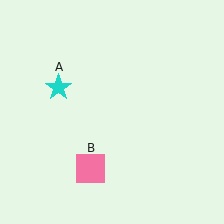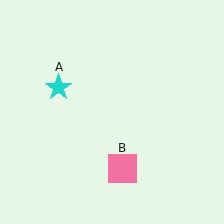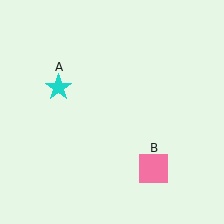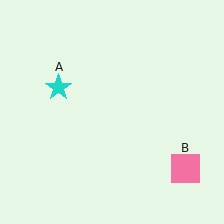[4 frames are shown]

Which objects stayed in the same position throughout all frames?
Cyan star (object A) remained stationary.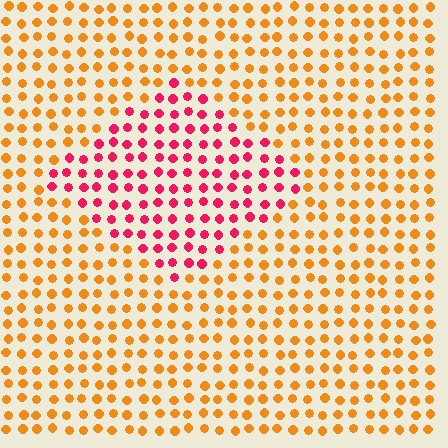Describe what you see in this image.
The image is filled with small orange elements in a uniform arrangement. A diamond-shaped region is visible where the elements are tinted to a slightly different hue, forming a subtle color boundary.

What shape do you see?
I see a diamond.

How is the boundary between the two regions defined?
The boundary is defined purely by a slight shift in hue (about 53 degrees). Spacing, size, and orientation are identical on both sides.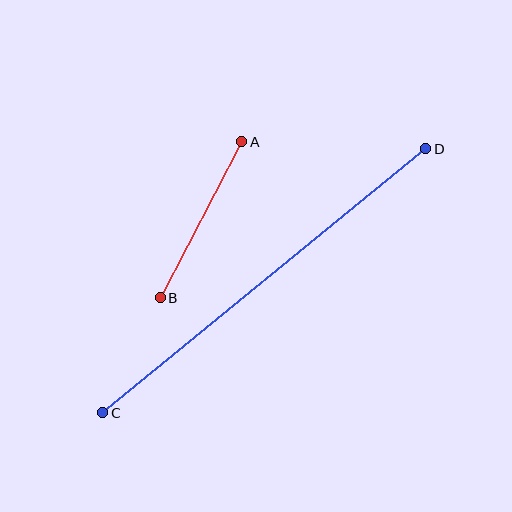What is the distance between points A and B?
The distance is approximately 176 pixels.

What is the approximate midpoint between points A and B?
The midpoint is at approximately (201, 220) pixels.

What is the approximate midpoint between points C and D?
The midpoint is at approximately (264, 281) pixels.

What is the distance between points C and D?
The distance is approximately 417 pixels.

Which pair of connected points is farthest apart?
Points C and D are farthest apart.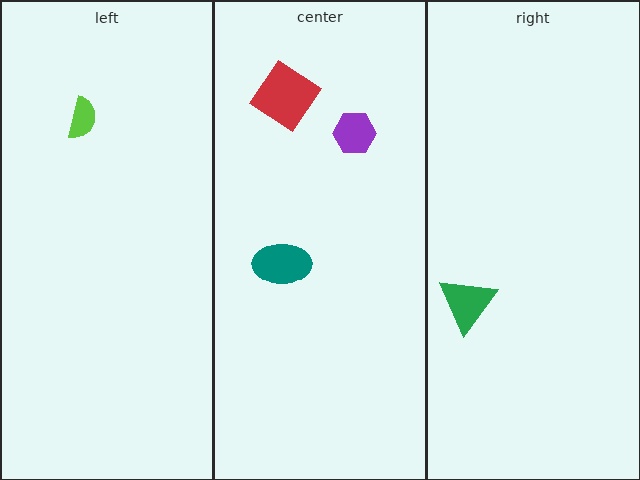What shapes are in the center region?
The purple hexagon, the teal ellipse, the red diamond.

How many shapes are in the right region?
1.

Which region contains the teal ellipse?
The center region.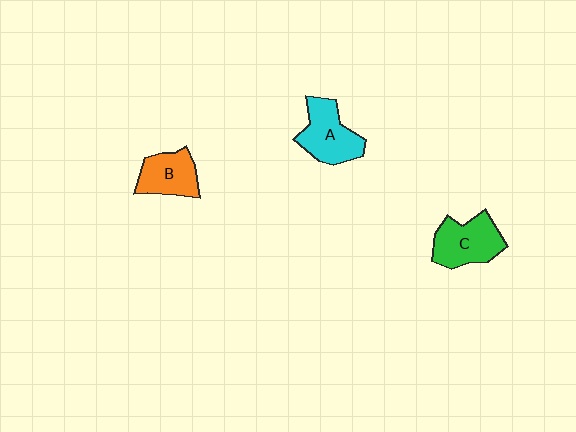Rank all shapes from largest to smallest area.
From largest to smallest: C (green), A (cyan), B (orange).